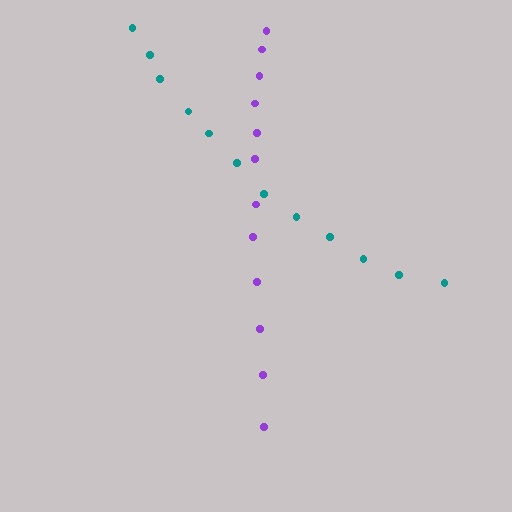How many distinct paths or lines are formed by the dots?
There are 2 distinct paths.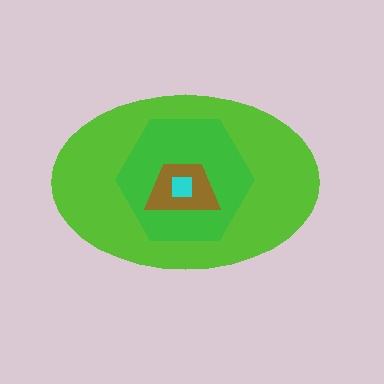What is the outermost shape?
The lime ellipse.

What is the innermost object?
The cyan square.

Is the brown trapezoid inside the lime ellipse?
Yes.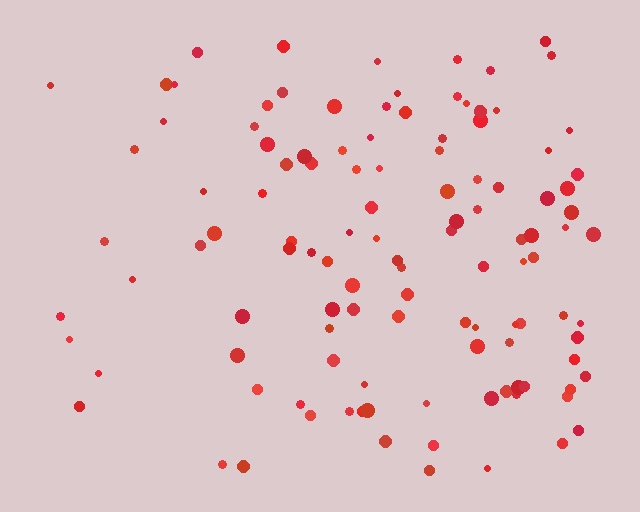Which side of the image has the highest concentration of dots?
The right.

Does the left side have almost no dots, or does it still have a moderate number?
Still a moderate number, just noticeably fewer than the right.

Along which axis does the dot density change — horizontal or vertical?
Horizontal.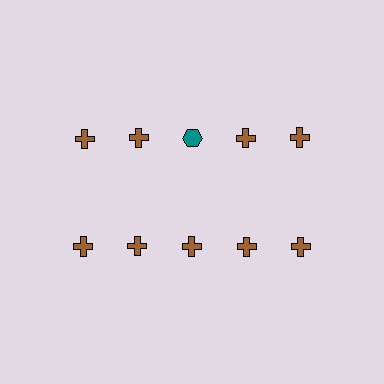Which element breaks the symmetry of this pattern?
The teal hexagon in the top row, center column breaks the symmetry. All other shapes are brown crosses.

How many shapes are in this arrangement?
There are 10 shapes arranged in a grid pattern.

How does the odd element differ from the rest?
It differs in both color (teal instead of brown) and shape (hexagon instead of cross).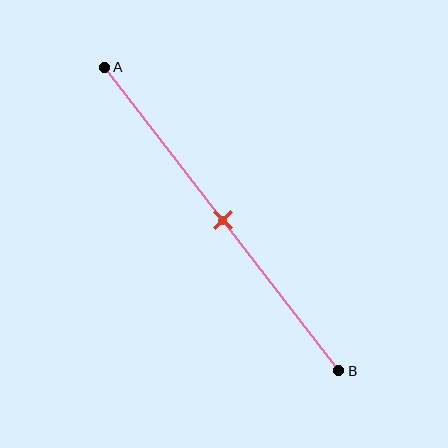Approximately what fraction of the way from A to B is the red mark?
The red mark is approximately 50% of the way from A to B.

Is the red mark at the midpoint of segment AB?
Yes, the mark is approximately at the midpoint.